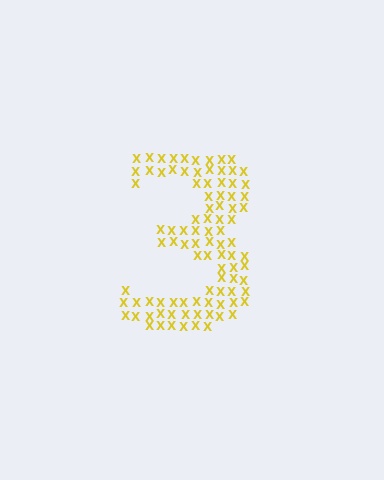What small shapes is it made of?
It is made of small letter X's.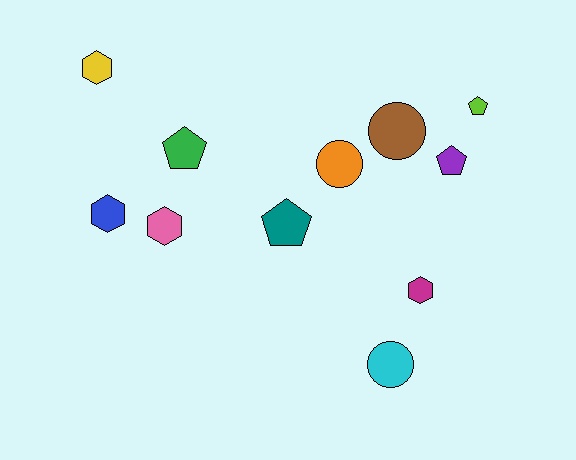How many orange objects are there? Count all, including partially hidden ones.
There is 1 orange object.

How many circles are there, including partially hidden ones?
There are 3 circles.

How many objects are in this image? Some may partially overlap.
There are 11 objects.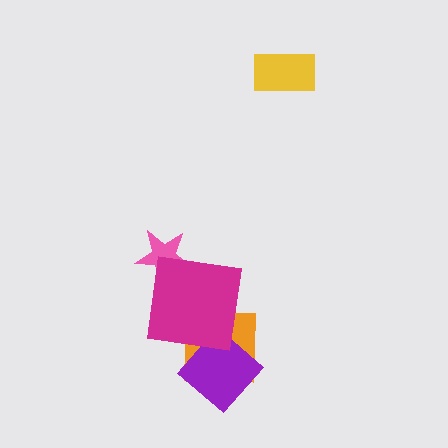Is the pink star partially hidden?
Yes, it is partially covered by another shape.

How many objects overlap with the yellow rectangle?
0 objects overlap with the yellow rectangle.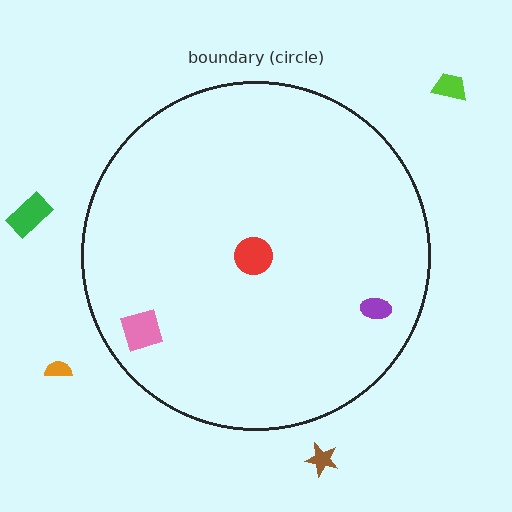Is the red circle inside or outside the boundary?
Inside.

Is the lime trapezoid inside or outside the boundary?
Outside.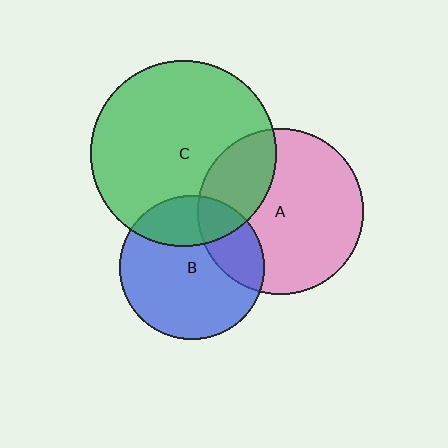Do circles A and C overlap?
Yes.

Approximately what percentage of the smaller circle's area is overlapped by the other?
Approximately 25%.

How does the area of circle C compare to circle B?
Approximately 1.7 times.